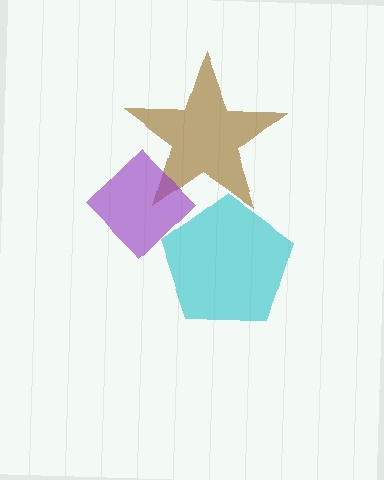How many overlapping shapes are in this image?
There are 3 overlapping shapes in the image.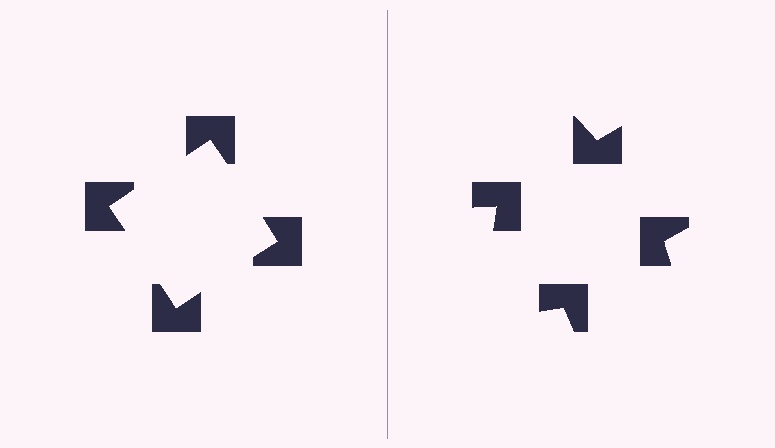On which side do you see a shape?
An illusory square appears on the left side. On the right side the wedge cuts are rotated, so no coherent shape forms.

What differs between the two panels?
The notched squares are positioned identically on both sides; only the wedge orientations differ. On the left they align to a square; on the right they are misaligned.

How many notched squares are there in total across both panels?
8 — 4 on each side.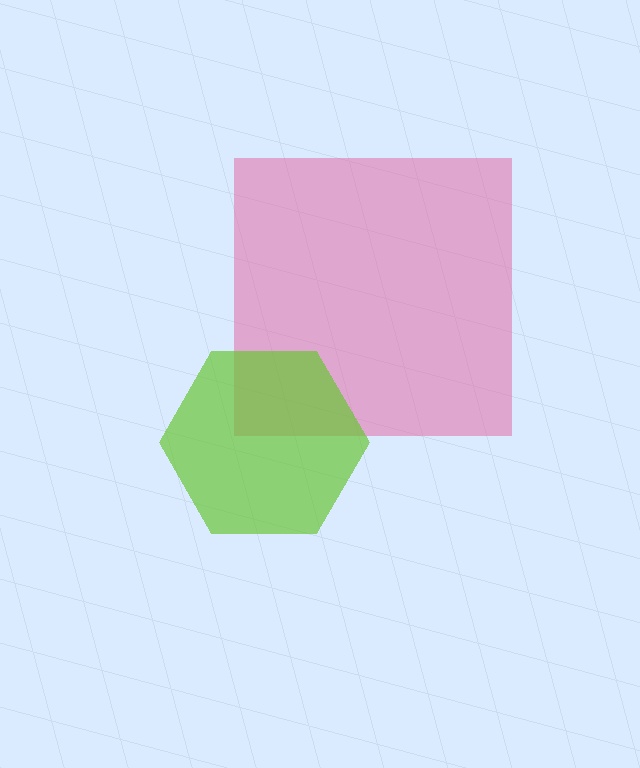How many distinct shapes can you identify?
There are 2 distinct shapes: a pink square, a lime hexagon.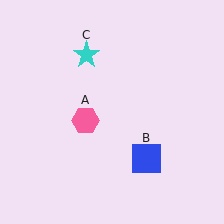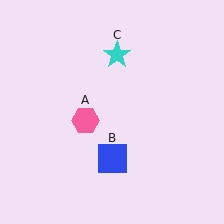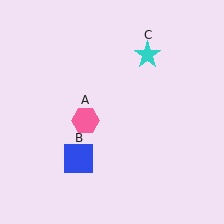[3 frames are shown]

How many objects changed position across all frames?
2 objects changed position: blue square (object B), cyan star (object C).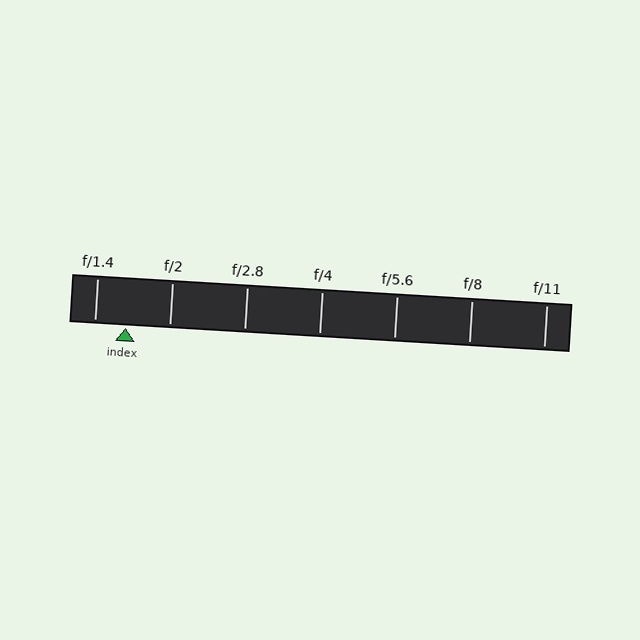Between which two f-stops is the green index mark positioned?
The index mark is between f/1.4 and f/2.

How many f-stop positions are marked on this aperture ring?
There are 7 f-stop positions marked.